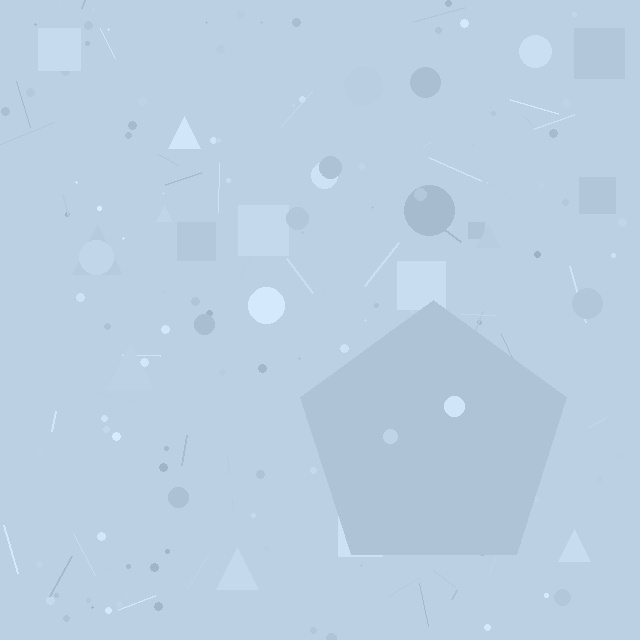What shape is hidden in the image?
A pentagon is hidden in the image.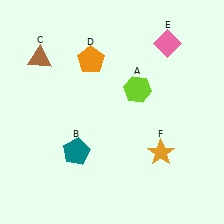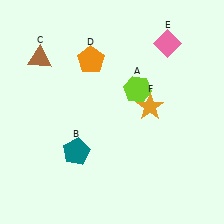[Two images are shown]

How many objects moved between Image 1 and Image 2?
1 object moved between the two images.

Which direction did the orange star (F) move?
The orange star (F) moved up.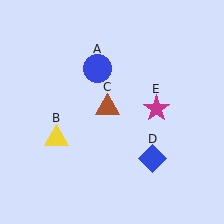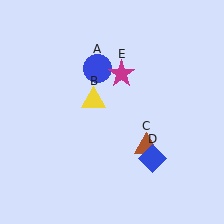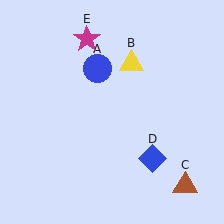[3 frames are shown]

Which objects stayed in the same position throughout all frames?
Blue circle (object A) and blue diamond (object D) remained stationary.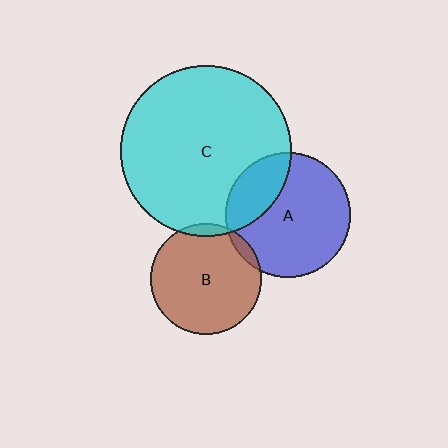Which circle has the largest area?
Circle C (cyan).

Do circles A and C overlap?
Yes.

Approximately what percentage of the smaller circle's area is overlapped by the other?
Approximately 25%.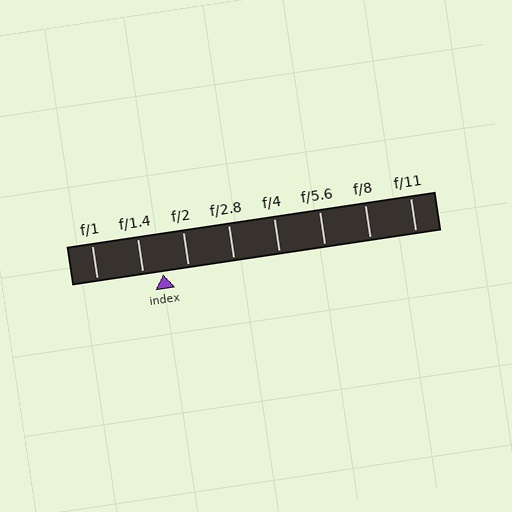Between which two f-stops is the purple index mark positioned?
The index mark is between f/1.4 and f/2.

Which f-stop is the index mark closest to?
The index mark is closest to f/1.4.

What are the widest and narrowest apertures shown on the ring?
The widest aperture shown is f/1 and the narrowest is f/11.